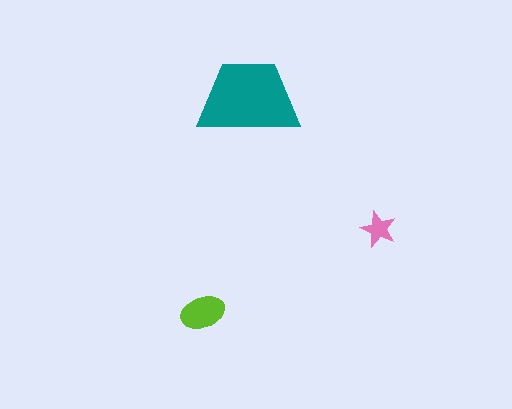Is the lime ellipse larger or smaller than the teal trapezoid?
Smaller.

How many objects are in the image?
There are 3 objects in the image.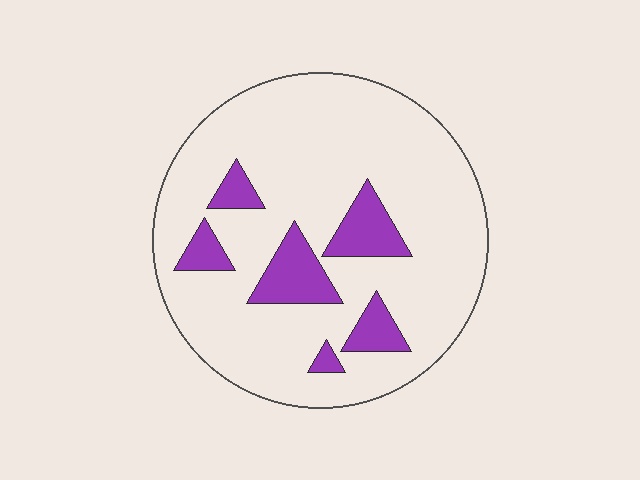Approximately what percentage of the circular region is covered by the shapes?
Approximately 15%.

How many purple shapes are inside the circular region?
6.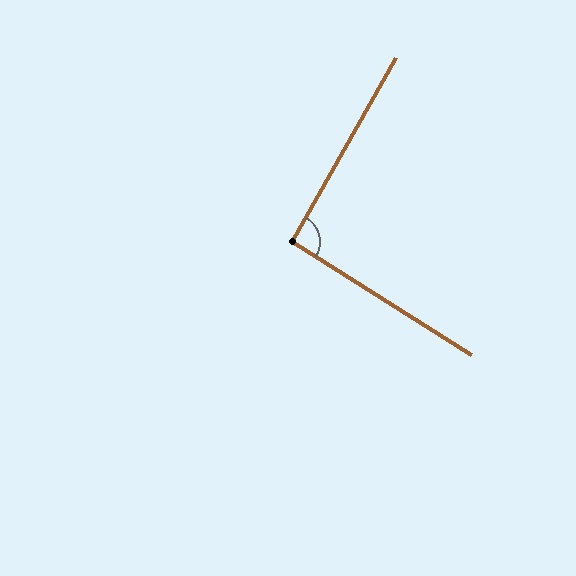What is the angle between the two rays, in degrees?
Approximately 93 degrees.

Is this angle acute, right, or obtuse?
It is approximately a right angle.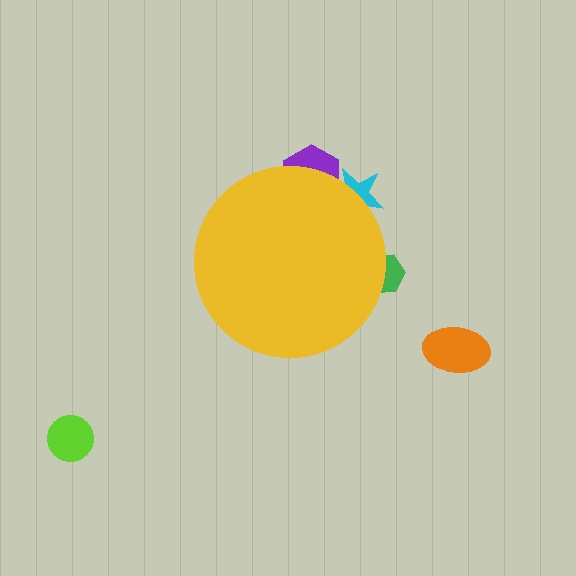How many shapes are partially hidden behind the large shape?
3 shapes are partially hidden.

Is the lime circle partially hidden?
No, the lime circle is fully visible.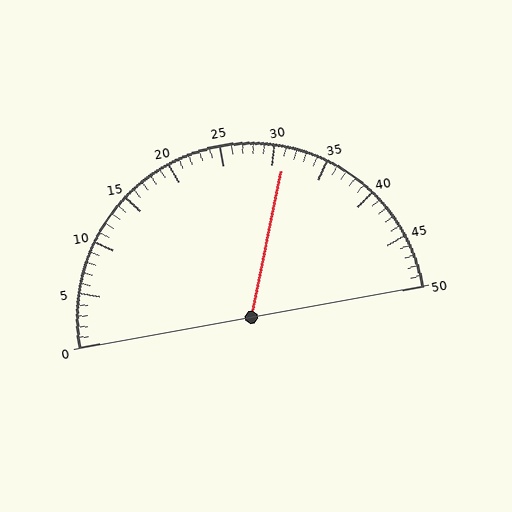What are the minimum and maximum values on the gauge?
The gauge ranges from 0 to 50.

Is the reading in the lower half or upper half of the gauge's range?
The reading is in the upper half of the range (0 to 50).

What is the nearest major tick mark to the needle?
The nearest major tick mark is 30.